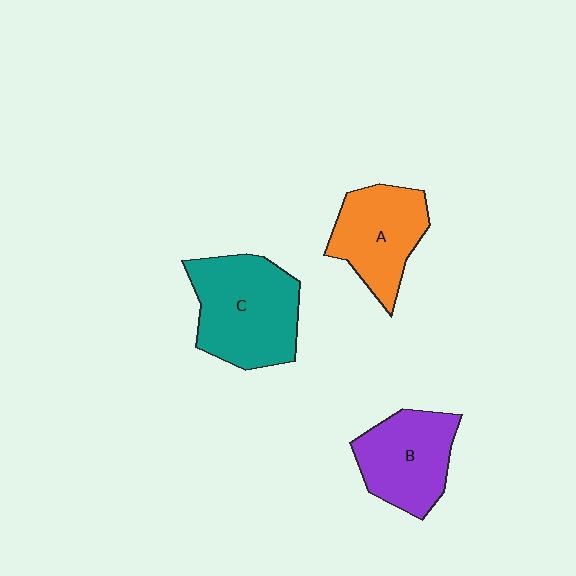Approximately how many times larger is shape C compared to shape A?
Approximately 1.3 times.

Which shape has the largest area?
Shape C (teal).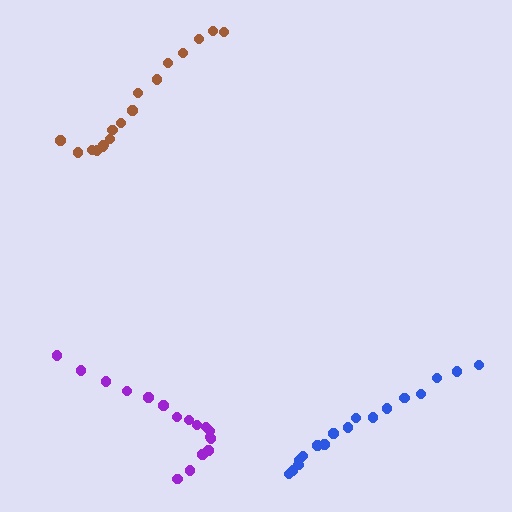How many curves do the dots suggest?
There are 3 distinct paths.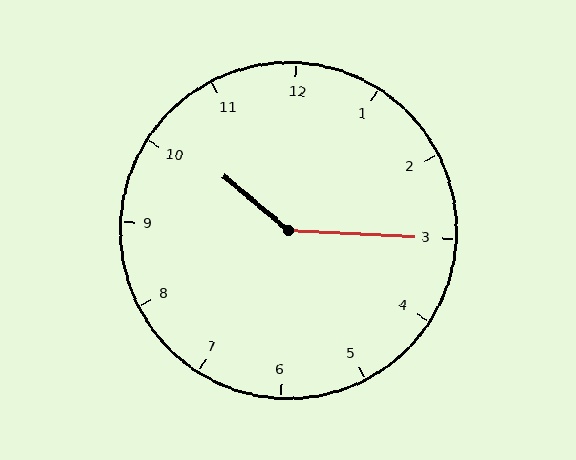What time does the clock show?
10:15.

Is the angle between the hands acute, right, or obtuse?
It is obtuse.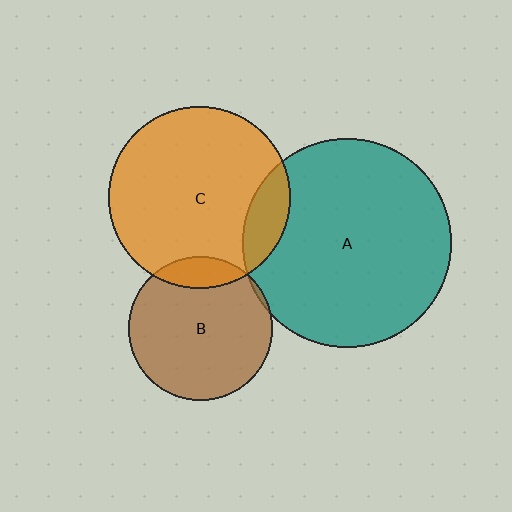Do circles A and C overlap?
Yes.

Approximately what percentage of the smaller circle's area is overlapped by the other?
Approximately 15%.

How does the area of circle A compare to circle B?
Approximately 2.1 times.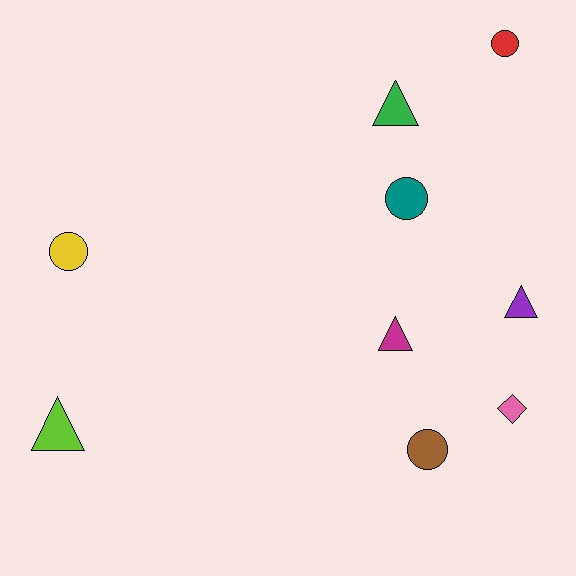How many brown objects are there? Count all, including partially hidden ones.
There is 1 brown object.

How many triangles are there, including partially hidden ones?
There are 4 triangles.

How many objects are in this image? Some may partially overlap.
There are 9 objects.